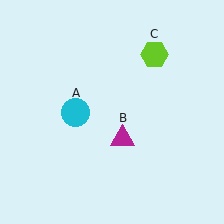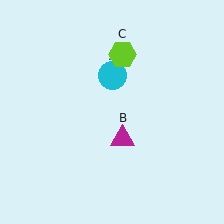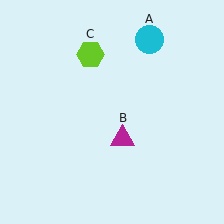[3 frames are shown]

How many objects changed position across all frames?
2 objects changed position: cyan circle (object A), lime hexagon (object C).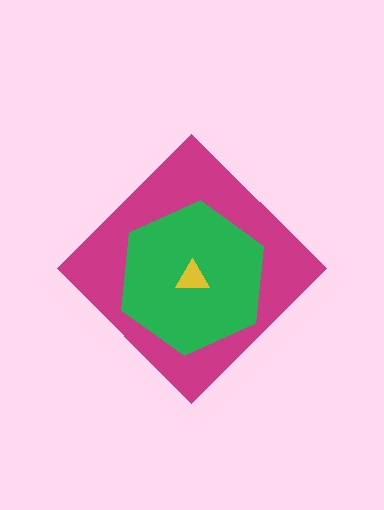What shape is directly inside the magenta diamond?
The green hexagon.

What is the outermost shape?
The magenta diamond.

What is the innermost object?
The yellow triangle.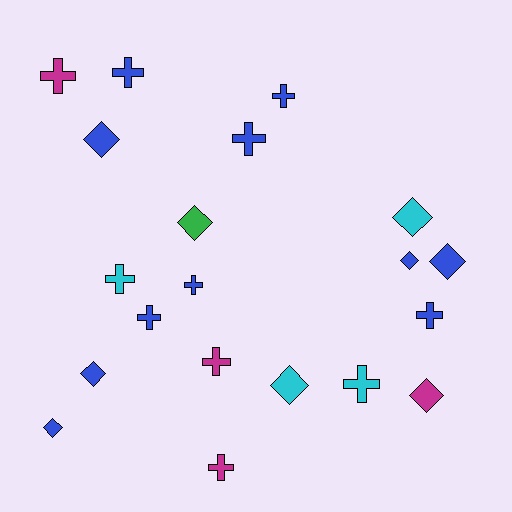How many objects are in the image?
There are 20 objects.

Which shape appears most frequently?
Cross, with 11 objects.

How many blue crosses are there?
There are 6 blue crosses.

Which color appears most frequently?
Blue, with 11 objects.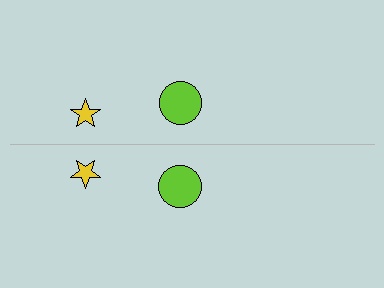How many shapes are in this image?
There are 4 shapes in this image.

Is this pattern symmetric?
Yes, this pattern has bilateral (reflection) symmetry.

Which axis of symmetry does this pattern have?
The pattern has a horizontal axis of symmetry running through the center of the image.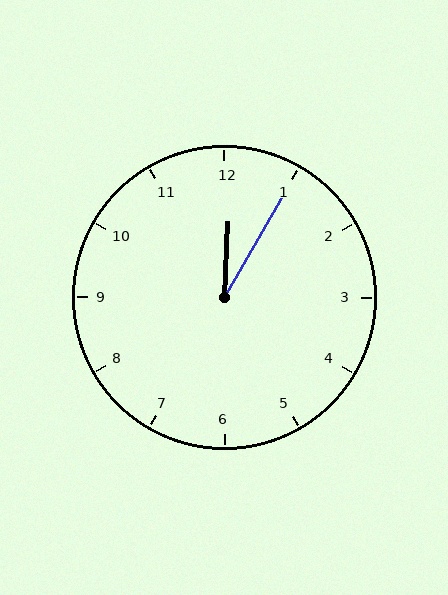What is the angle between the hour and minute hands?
Approximately 28 degrees.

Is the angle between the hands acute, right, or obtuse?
It is acute.